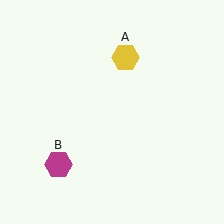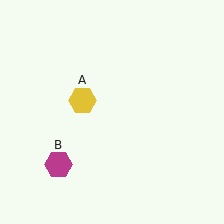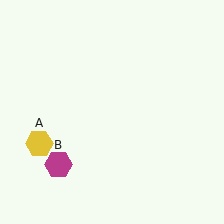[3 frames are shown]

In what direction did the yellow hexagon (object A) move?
The yellow hexagon (object A) moved down and to the left.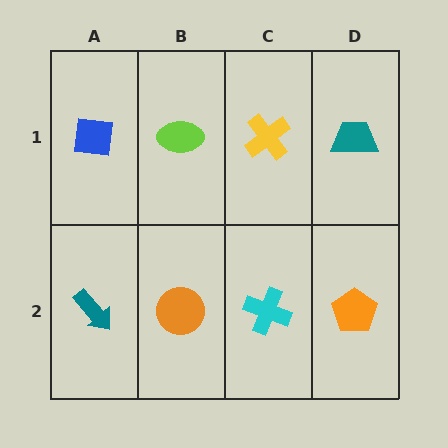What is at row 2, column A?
A teal arrow.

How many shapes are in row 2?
4 shapes.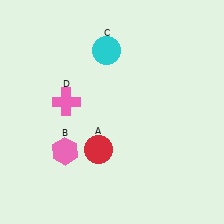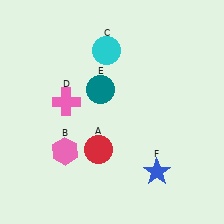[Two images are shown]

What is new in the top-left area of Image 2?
A teal circle (E) was added in the top-left area of Image 2.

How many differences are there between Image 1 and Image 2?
There are 2 differences between the two images.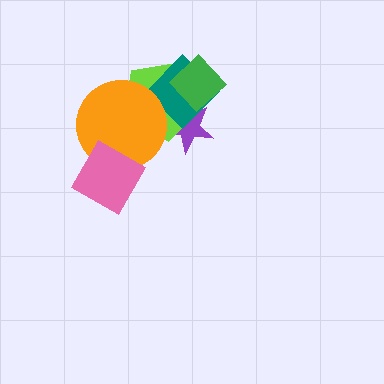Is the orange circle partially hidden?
Yes, it is partially covered by another shape.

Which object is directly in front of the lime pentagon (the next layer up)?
The teal diamond is directly in front of the lime pentagon.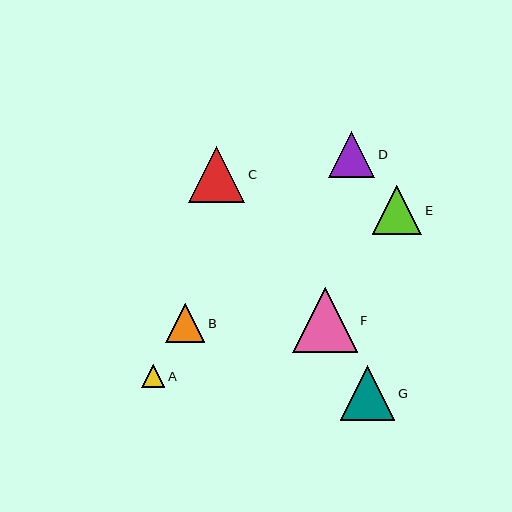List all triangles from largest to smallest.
From largest to smallest: F, C, G, E, D, B, A.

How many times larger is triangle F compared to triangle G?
Triangle F is approximately 1.2 times the size of triangle G.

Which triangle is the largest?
Triangle F is the largest with a size of approximately 65 pixels.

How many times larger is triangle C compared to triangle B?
Triangle C is approximately 1.4 times the size of triangle B.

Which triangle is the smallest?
Triangle A is the smallest with a size of approximately 23 pixels.